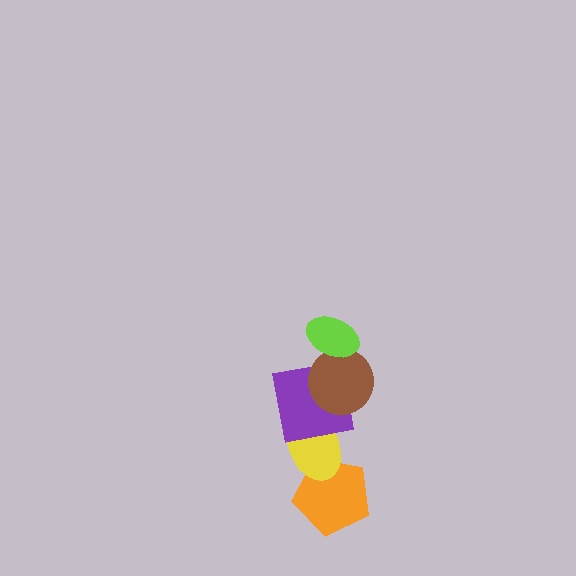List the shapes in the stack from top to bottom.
From top to bottom: the lime ellipse, the brown circle, the purple square, the yellow ellipse, the orange pentagon.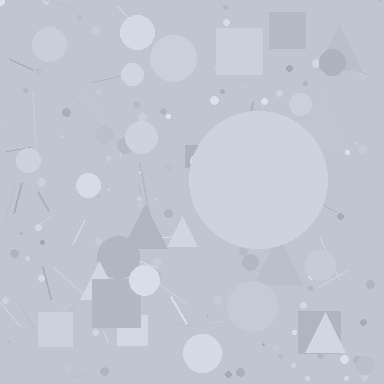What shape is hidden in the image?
A circle is hidden in the image.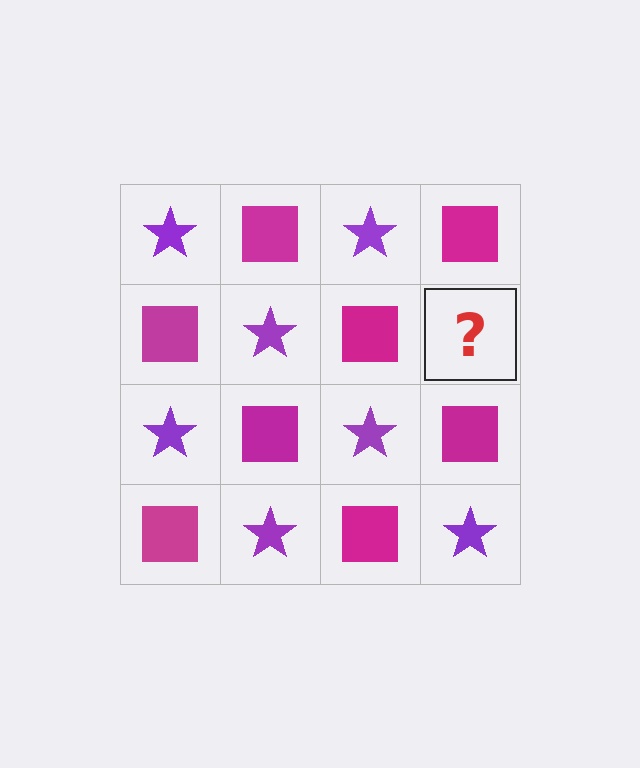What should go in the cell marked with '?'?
The missing cell should contain a purple star.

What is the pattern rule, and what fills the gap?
The rule is that it alternates purple star and magenta square in a checkerboard pattern. The gap should be filled with a purple star.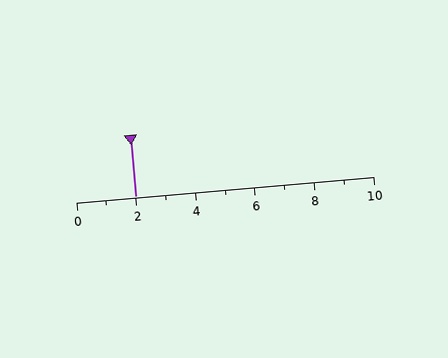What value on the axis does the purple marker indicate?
The marker indicates approximately 2.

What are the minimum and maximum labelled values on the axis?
The axis runs from 0 to 10.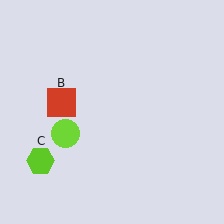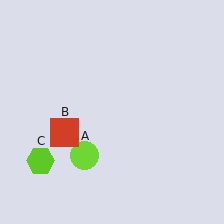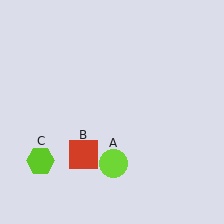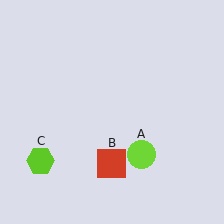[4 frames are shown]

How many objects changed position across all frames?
2 objects changed position: lime circle (object A), red square (object B).